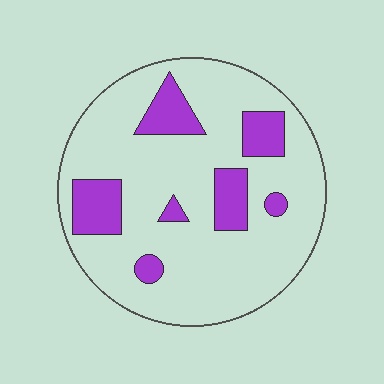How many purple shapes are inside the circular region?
7.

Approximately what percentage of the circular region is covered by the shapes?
Approximately 20%.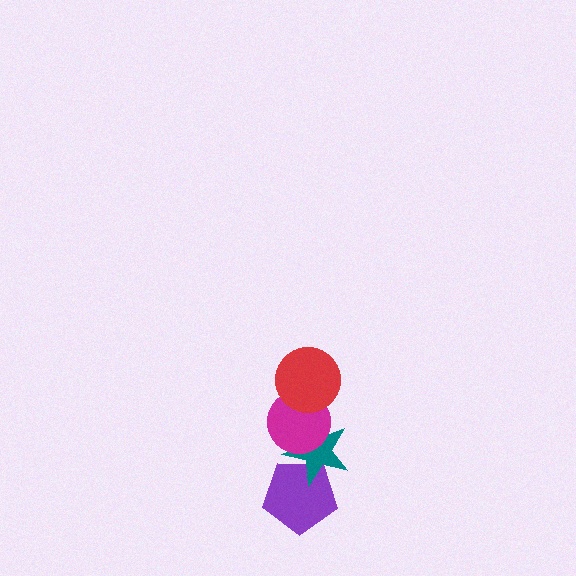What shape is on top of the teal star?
The magenta circle is on top of the teal star.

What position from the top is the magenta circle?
The magenta circle is 2nd from the top.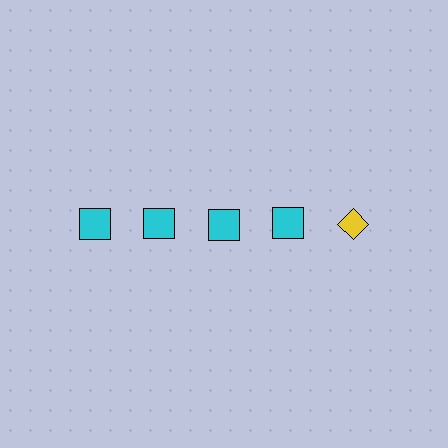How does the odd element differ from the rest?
It differs in both color (yellow instead of cyan) and shape (diamond instead of square).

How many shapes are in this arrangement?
There are 5 shapes arranged in a grid pattern.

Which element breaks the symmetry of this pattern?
The yellow diamond in the top row, rightmost column breaks the symmetry. All other shapes are cyan squares.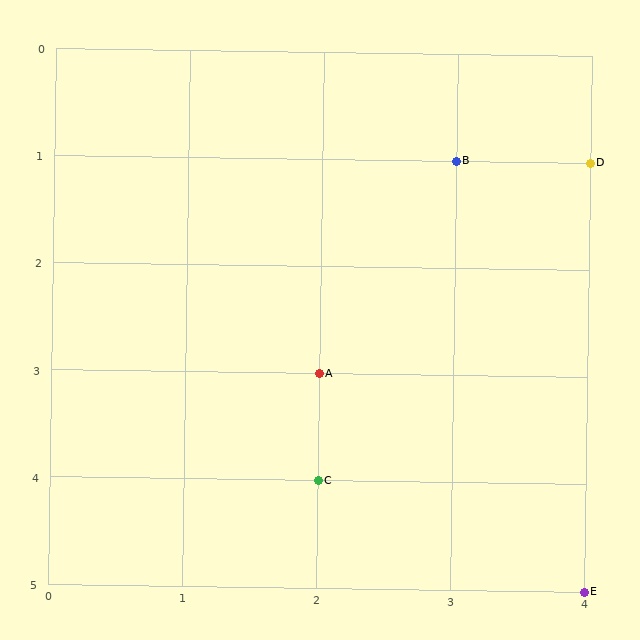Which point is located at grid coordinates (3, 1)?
Point B is at (3, 1).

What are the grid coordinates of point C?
Point C is at grid coordinates (2, 4).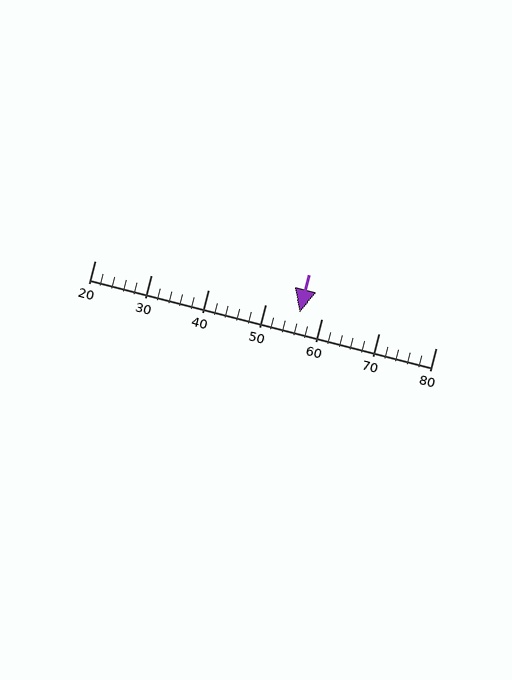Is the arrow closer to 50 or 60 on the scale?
The arrow is closer to 60.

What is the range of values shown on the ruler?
The ruler shows values from 20 to 80.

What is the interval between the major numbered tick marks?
The major tick marks are spaced 10 units apart.